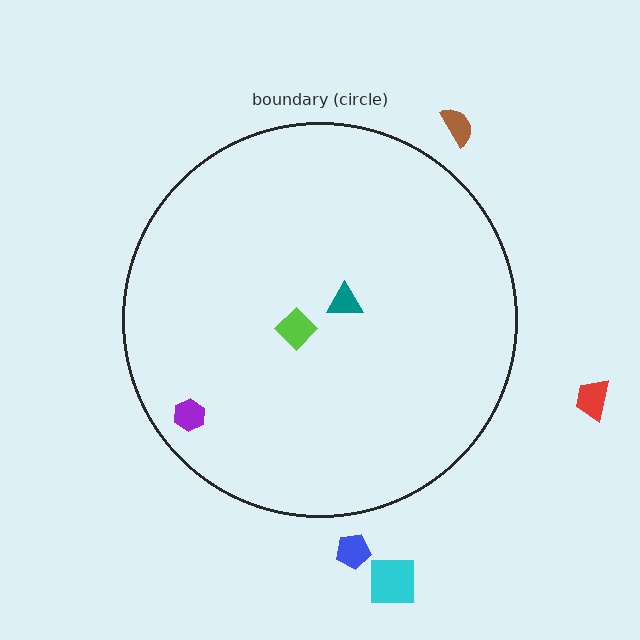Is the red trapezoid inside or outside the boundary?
Outside.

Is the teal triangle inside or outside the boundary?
Inside.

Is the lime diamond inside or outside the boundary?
Inside.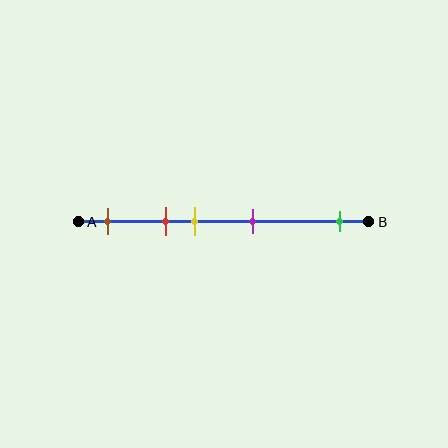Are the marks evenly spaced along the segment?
No, the marks are not evenly spaced.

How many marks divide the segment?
There are 5 marks dividing the segment.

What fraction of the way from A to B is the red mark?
The red mark is approximately 30% (0.3) of the way from A to B.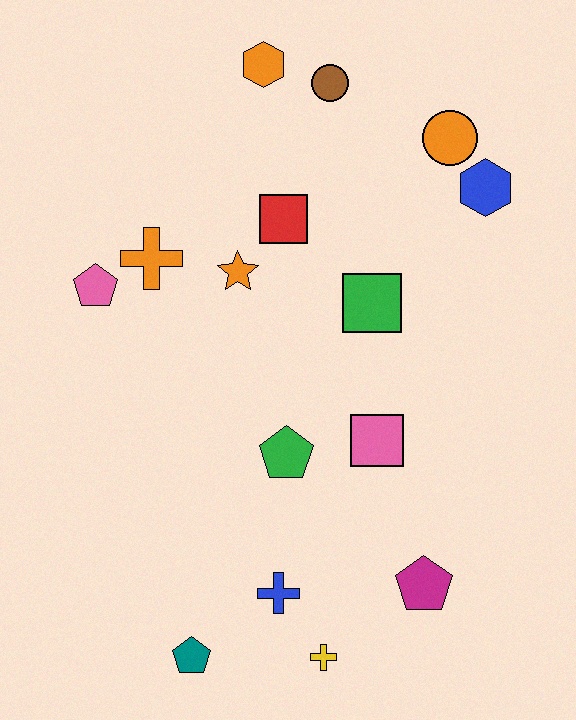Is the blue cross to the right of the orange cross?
Yes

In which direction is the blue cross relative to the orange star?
The blue cross is below the orange star.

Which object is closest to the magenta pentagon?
The yellow cross is closest to the magenta pentagon.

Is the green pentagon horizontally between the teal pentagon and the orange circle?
Yes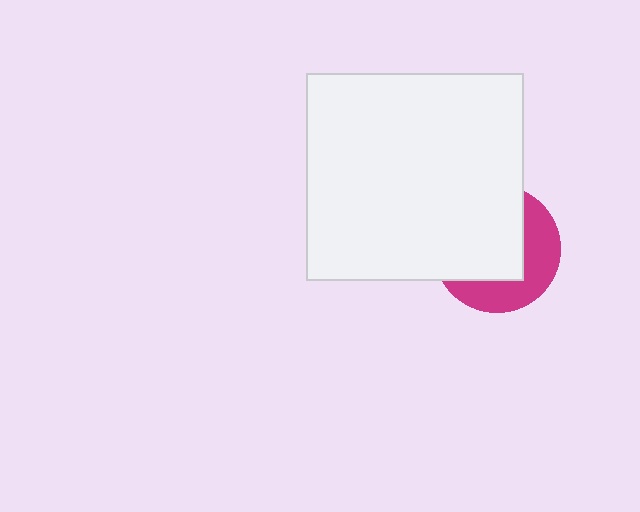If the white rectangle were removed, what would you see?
You would see the complete magenta circle.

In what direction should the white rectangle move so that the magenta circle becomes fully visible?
The white rectangle should move toward the upper-left. That is the shortest direction to clear the overlap and leave the magenta circle fully visible.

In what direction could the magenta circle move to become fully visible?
The magenta circle could move toward the lower-right. That would shift it out from behind the white rectangle entirely.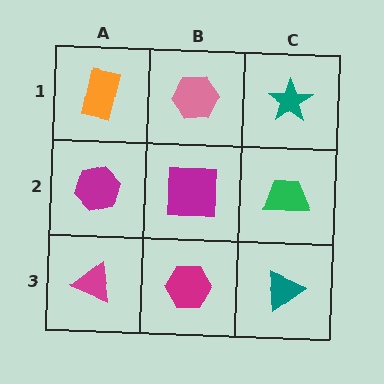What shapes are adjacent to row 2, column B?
A pink hexagon (row 1, column B), a magenta hexagon (row 3, column B), a magenta hexagon (row 2, column A), a green trapezoid (row 2, column C).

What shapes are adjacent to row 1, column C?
A green trapezoid (row 2, column C), a pink hexagon (row 1, column B).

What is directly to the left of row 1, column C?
A pink hexagon.